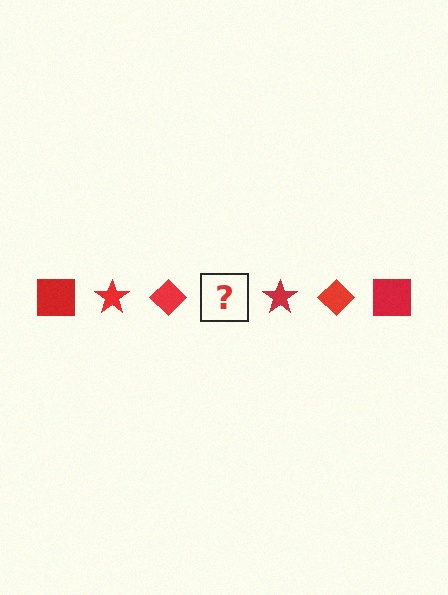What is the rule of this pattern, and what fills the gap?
The rule is that the pattern cycles through square, star, diamond shapes in red. The gap should be filled with a red square.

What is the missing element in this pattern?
The missing element is a red square.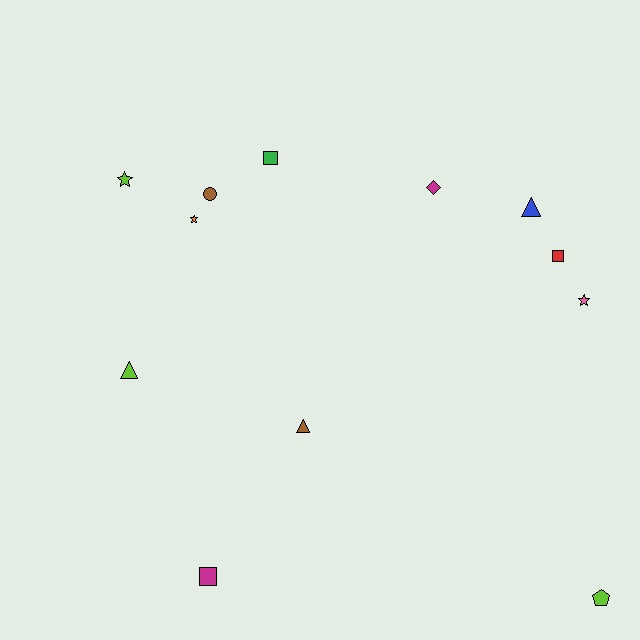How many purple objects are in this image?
There are no purple objects.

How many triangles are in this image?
There are 3 triangles.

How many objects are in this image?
There are 12 objects.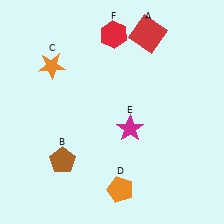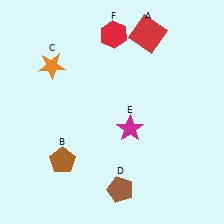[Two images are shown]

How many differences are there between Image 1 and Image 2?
There is 1 difference between the two images.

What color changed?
The pentagon (D) changed from orange in Image 1 to brown in Image 2.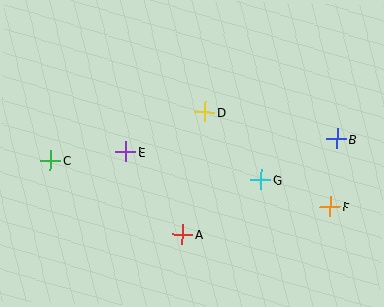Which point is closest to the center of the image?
Point D at (205, 112) is closest to the center.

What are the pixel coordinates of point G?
Point G is at (261, 180).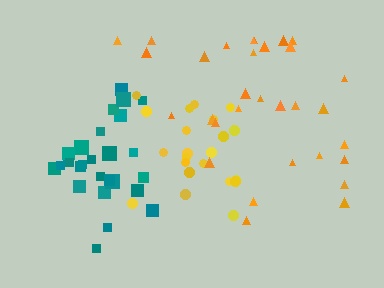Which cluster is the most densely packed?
Teal.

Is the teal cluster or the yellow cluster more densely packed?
Teal.